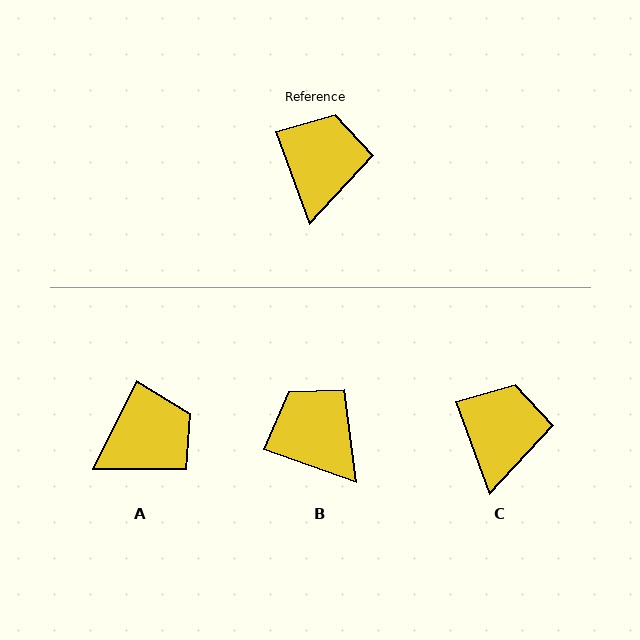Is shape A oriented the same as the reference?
No, it is off by about 47 degrees.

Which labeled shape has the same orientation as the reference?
C.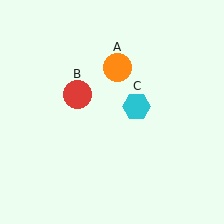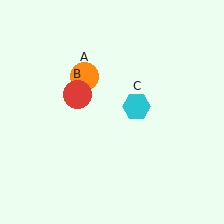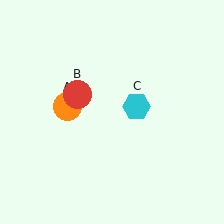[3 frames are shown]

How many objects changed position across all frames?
1 object changed position: orange circle (object A).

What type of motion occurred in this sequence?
The orange circle (object A) rotated counterclockwise around the center of the scene.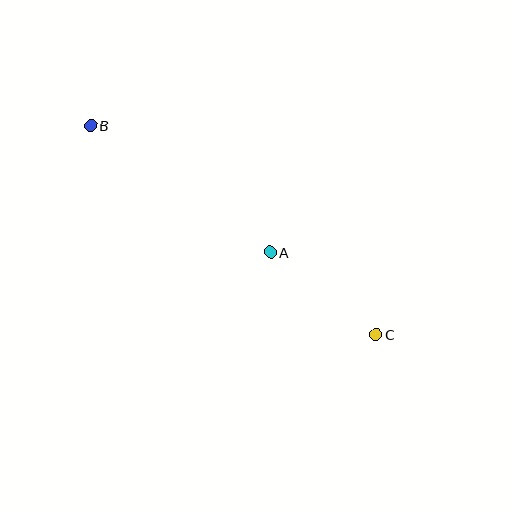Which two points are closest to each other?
Points A and C are closest to each other.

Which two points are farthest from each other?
Points B and C are farthest from each other.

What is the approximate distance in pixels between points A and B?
The distance between A and B is approximately 220 pixels.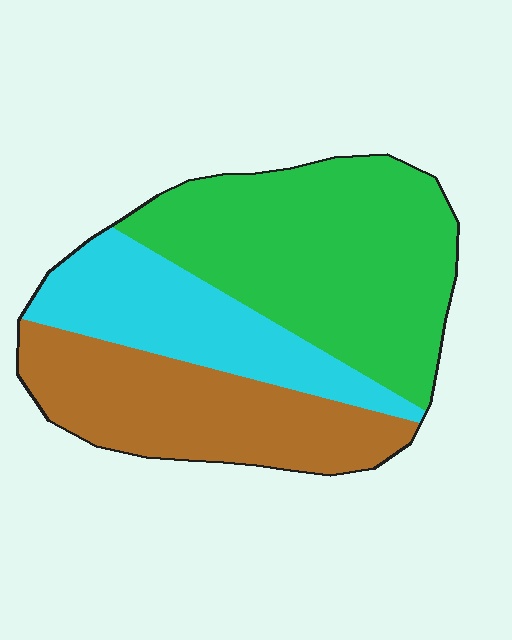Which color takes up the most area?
Green, at roughly 45%.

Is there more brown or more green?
Green.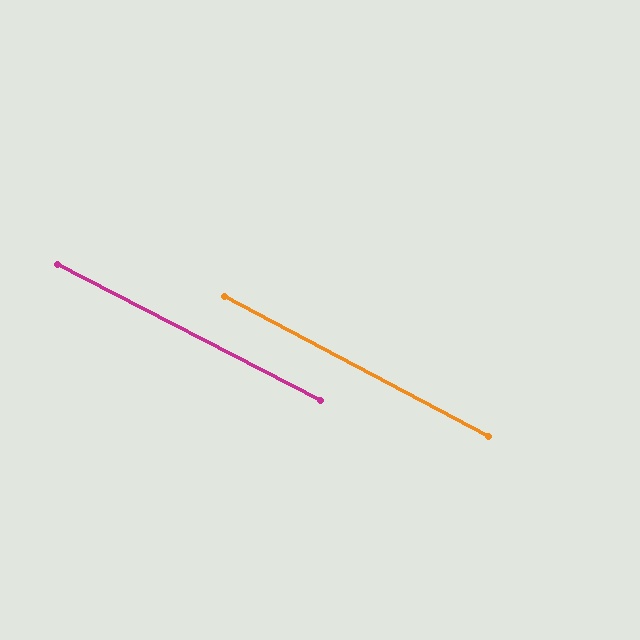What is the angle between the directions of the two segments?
Approximately 1 degree.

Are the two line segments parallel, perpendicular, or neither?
Parallel — their directions differ by only 0.7°.